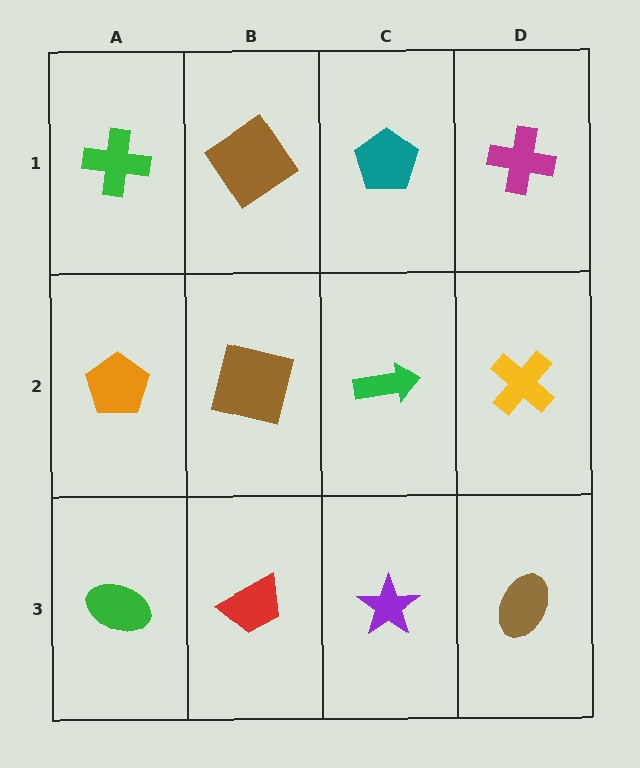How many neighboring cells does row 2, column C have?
4.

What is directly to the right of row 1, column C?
A magenta cross.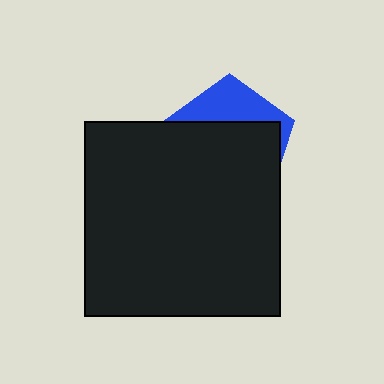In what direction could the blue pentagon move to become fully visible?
The blue pentagon could move up. That would shift it out from behind the black square entirely.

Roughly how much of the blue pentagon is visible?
A small part of it is visible (roughly 31%).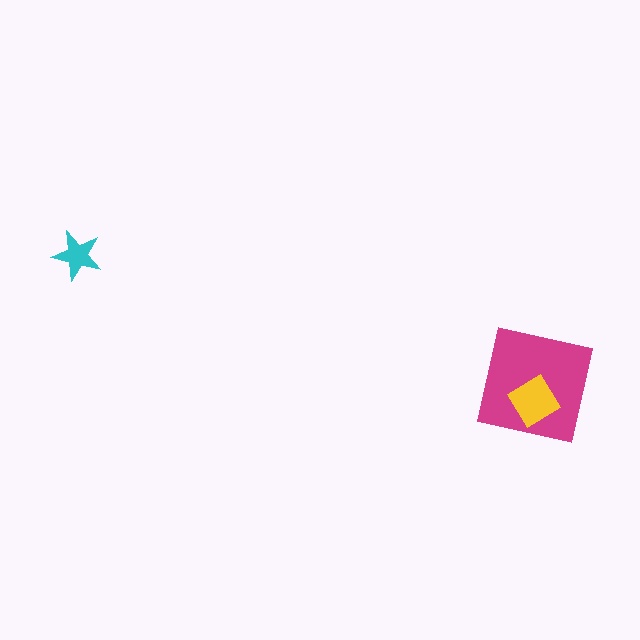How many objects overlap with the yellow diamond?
1 object overlaps with the yellow diamond.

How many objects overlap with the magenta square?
1 object overlaps with the magenta square.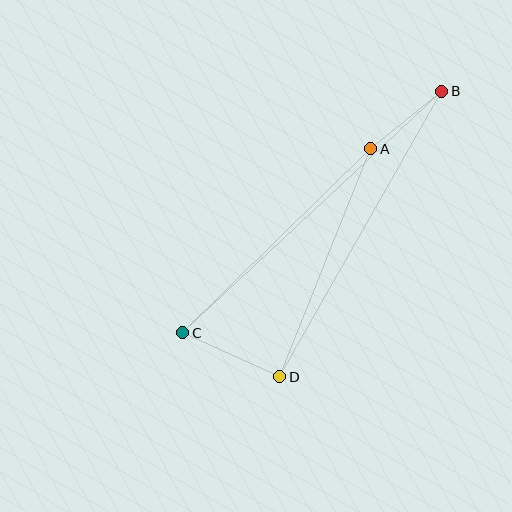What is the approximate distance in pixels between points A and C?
The distance between A and C is approximately 263 pixels.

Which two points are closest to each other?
Points A and B are closest to each other.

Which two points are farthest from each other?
Points B and C are farthest from each other.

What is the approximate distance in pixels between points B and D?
The distance between B and D is approximately 328 pixels.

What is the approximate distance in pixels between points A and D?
The distance between A and D is approximately 245 pixels.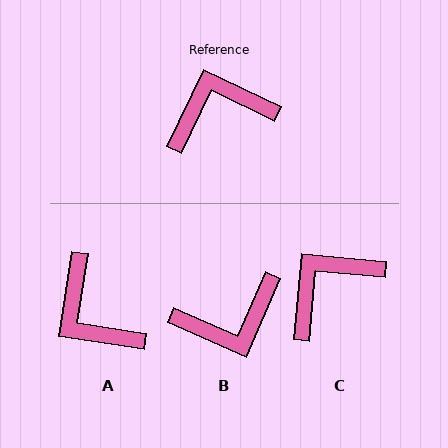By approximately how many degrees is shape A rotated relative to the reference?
Approximately 107 degrees counter-clockwise.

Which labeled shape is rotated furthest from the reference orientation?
B, about 178 degrees away.